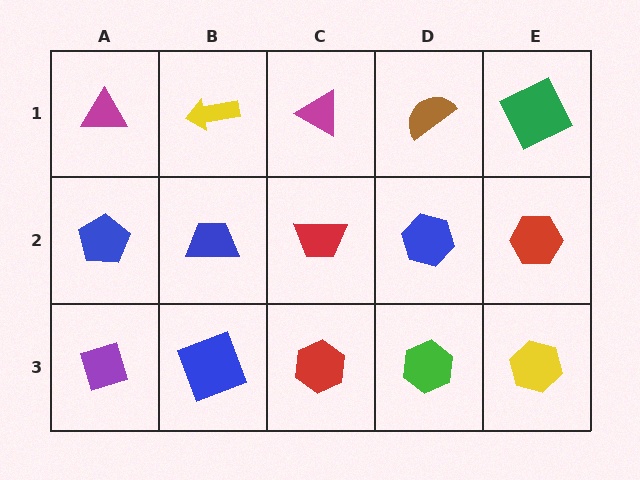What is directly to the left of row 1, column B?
A magenta triangle.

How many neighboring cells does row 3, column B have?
3.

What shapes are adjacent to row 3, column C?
A red trapezoid (row 2, column C), a blue square (row 3, column B), a green hexagon (row 3, column D).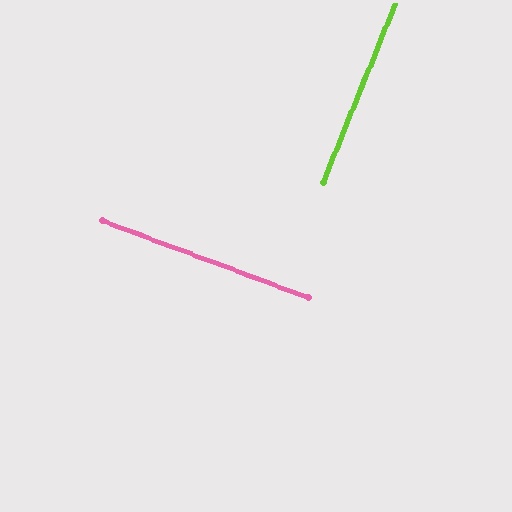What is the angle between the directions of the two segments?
Approximately 88 degrees.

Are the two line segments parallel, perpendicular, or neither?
Perpendicular — they meet at approximately 88°.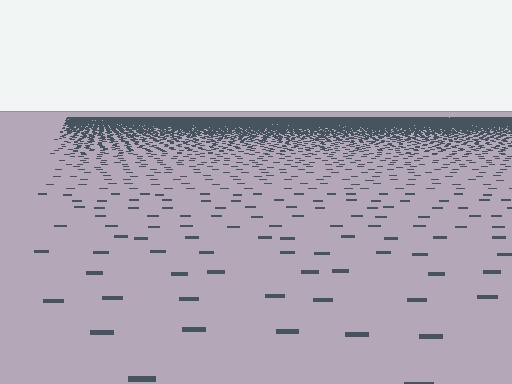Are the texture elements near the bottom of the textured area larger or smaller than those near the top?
Larger. Near the bottom, elements are closer to the viewer and appear at a bigger on-screen size.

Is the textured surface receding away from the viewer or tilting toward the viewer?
The surface is receding away from the viewer. Texture elements get smaller and denser toward the top.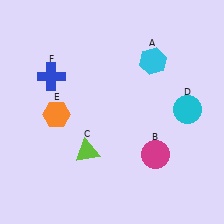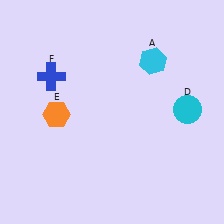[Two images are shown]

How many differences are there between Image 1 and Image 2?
There are 2 differences between the two images.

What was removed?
The magenta circle (B), the lime triangle (C) were removed in Image 2.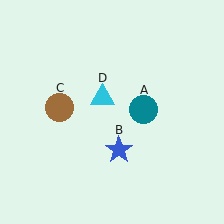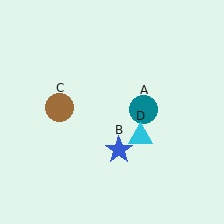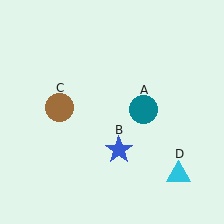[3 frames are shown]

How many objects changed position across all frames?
1 object changed position: cyan triangle (object D).